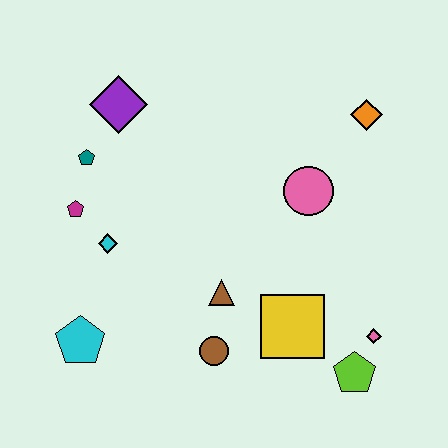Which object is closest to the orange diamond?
The pink circle is closest to the orange diamond.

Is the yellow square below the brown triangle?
Yes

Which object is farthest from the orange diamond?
The cyan pentagon is farthest from the orange diamond.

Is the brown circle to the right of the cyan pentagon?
Yes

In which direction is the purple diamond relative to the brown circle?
The purple diamond is above the brown circle.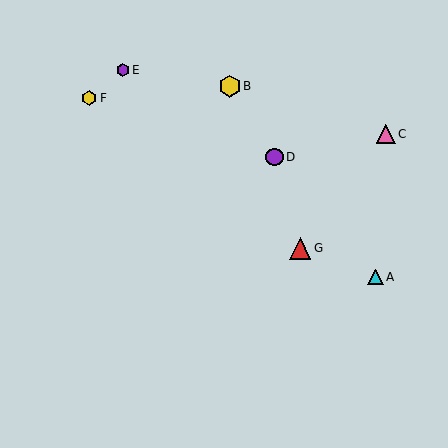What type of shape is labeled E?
Shape E is a purple hexagon.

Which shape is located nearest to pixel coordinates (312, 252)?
The red triangle (labeled G) at (300, 248) is nearest to that location.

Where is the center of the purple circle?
The center of the purple circle is at (274, 157).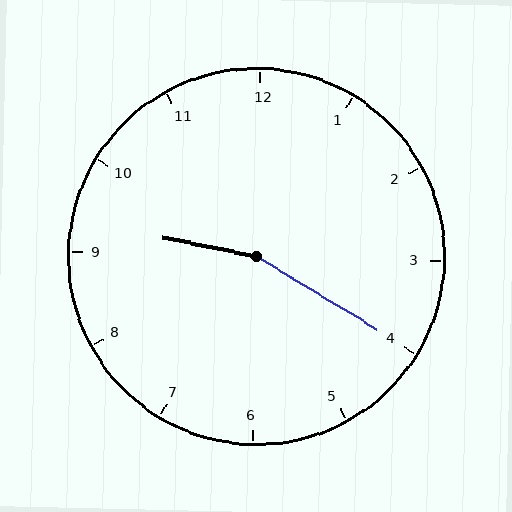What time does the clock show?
9:20.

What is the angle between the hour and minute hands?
Approximately 160 degrees.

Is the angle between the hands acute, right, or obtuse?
It is obtuse.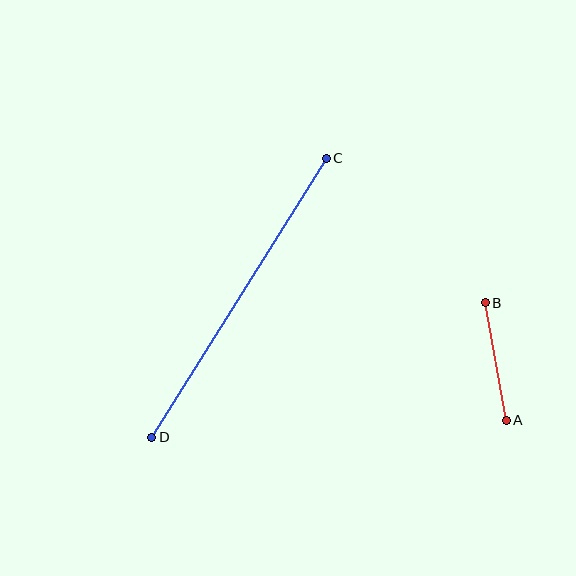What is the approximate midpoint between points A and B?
The midpoint is at approximately (496, 361) pixels.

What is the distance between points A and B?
The distance is approximately 119 pixels.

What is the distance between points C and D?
The distance is approximately 329 pixels.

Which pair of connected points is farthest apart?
Points C and D are farthest apart.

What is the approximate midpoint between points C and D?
The midpoint is at approximately (239, 298) pixels.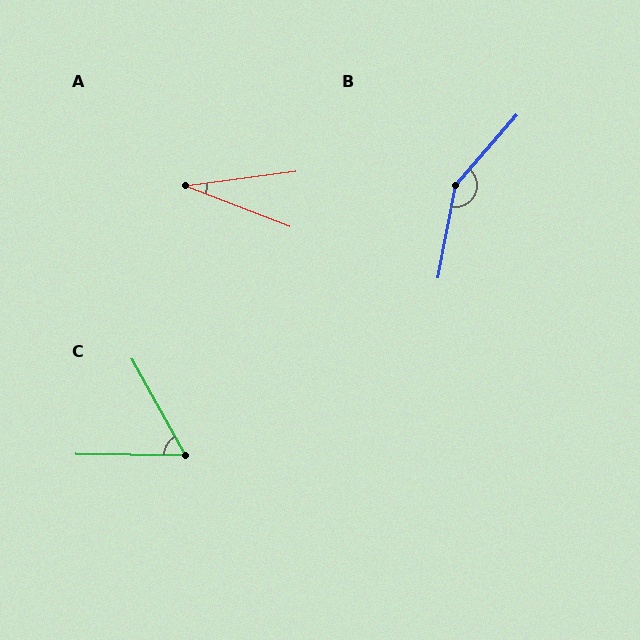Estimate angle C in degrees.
Approximately 60 degrees.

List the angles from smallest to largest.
A (29°), C (60°), B (150°).